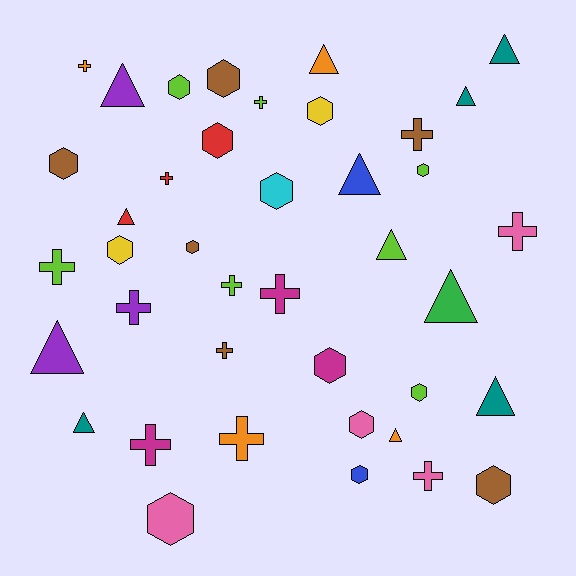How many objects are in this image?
There are 40 objects.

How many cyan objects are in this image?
There is 1 cyan object.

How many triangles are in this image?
There are 12 triangles.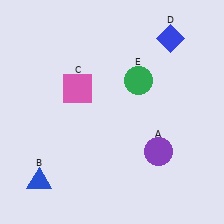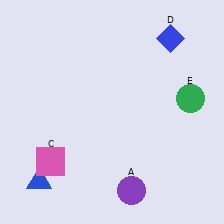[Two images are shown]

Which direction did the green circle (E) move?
The green circle (E) moved right.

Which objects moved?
The objects that moved are: the purple circle (A), the pink square (C), the green circle (E).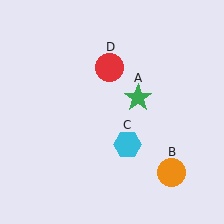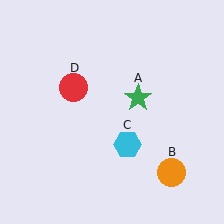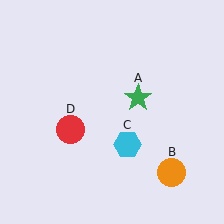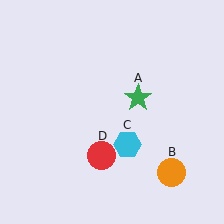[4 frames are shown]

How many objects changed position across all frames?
1 object changed position: red circle (object D).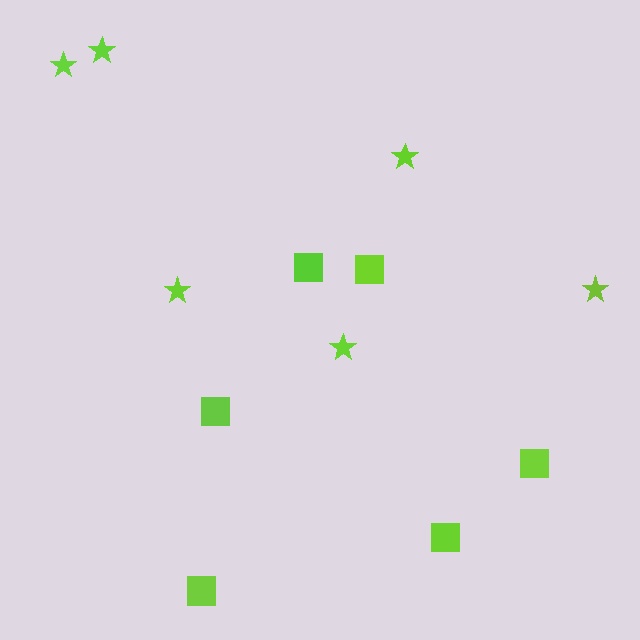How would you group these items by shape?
There are 2 groups: one group of squares (6) and one group of stars (6).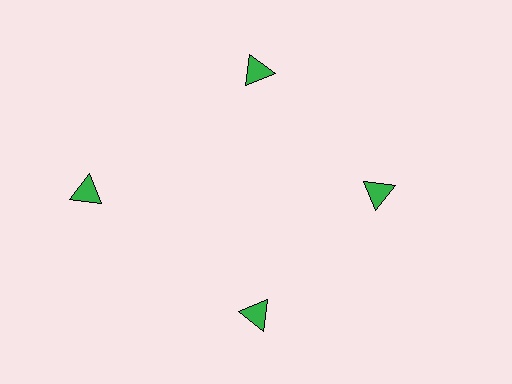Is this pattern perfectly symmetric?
No. The 4 green triangles are arranged in a ring, but one element near the 9 o'clock position is pushed outward from the center, breaking the 4-fold rotational symmetry.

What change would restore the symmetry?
The symmetry would be restored by moving it inward, back onto the ring so that all 4 triangles sit at equal angles and equal distance from the center.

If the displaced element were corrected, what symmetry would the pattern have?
It would have 4-fold rotational symmetry — the pattern would map onto itself every 90 degrees.